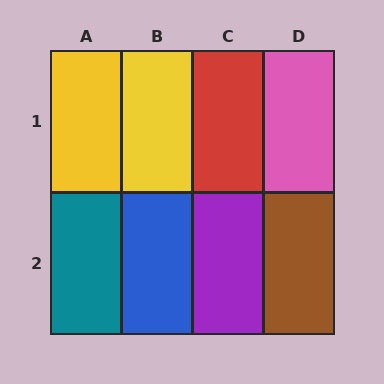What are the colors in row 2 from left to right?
Teal, blue, purple, brown.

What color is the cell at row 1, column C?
Red.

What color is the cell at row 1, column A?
Yellow.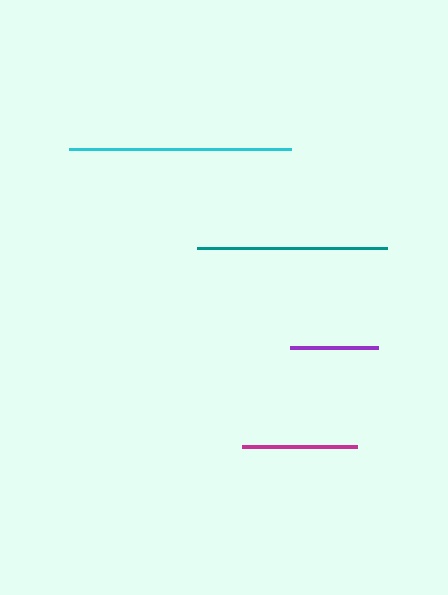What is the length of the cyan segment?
The cyan segment is approximately 222 pixels long.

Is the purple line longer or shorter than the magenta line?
The magenta line is longer than the purple line.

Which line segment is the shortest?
The purple line is the shortest at approximately 87 pixels.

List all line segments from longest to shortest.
From longest to shortest: cyan, teal, magenta, purple.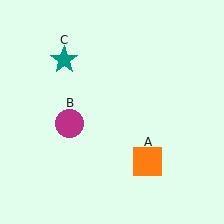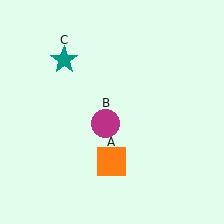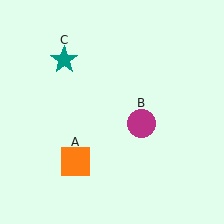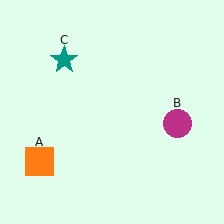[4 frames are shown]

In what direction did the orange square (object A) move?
The orange square (object A) moved left.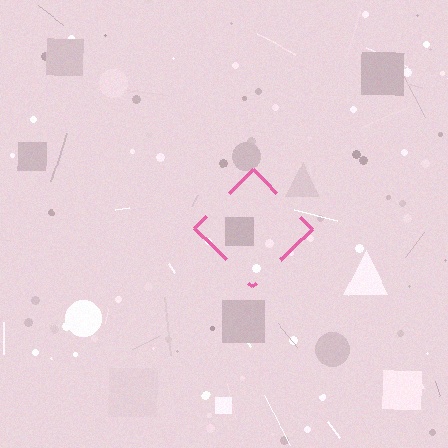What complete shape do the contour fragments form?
The contour fragments form a diamond.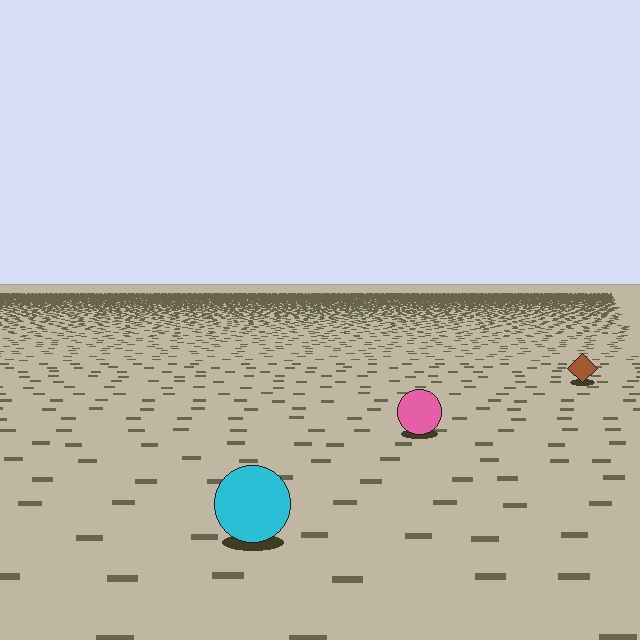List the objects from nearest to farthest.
From nearest to farthest: the cyan circle, the pink circle, the brown diamond.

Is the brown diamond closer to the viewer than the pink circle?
No. The pink circle is closer — you can tell from the texture gradient: the ground texture is coarser near it.